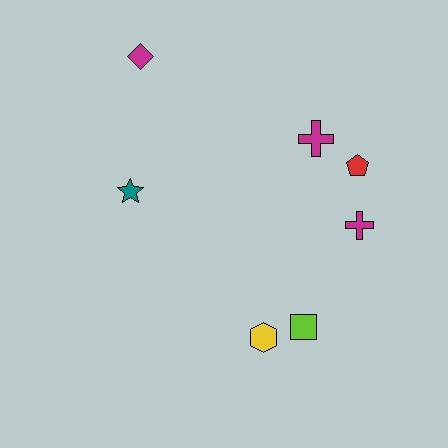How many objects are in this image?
There are 7 objects.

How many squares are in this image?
There is 1 square.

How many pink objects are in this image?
There are no pink objects.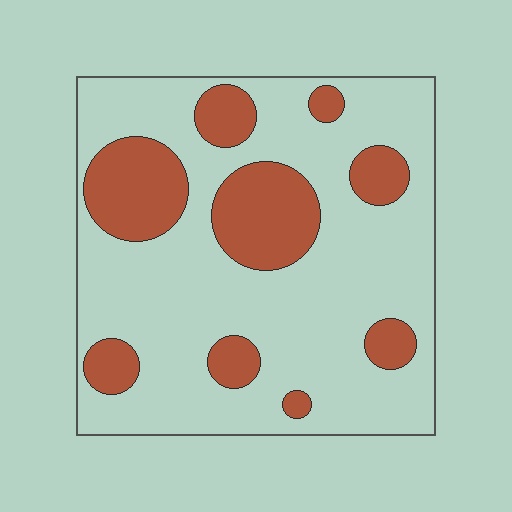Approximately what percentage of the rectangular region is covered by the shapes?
Approximately 25%.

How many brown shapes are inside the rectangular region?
9.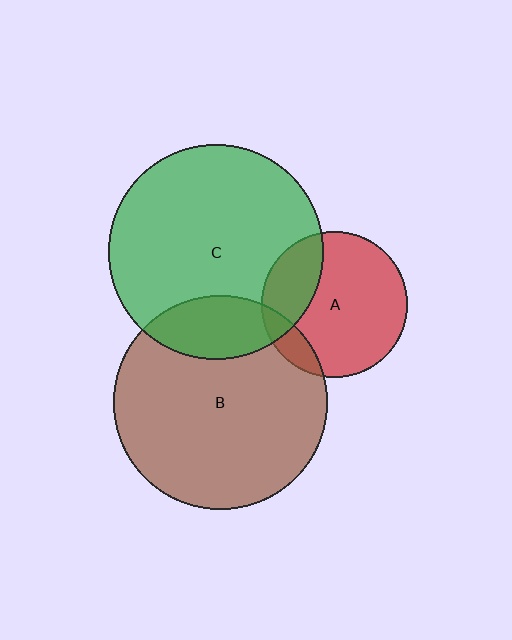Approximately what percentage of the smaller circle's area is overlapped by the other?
Approximately 20%.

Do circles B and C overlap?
Yes.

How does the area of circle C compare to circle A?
Approximately 2.2 times.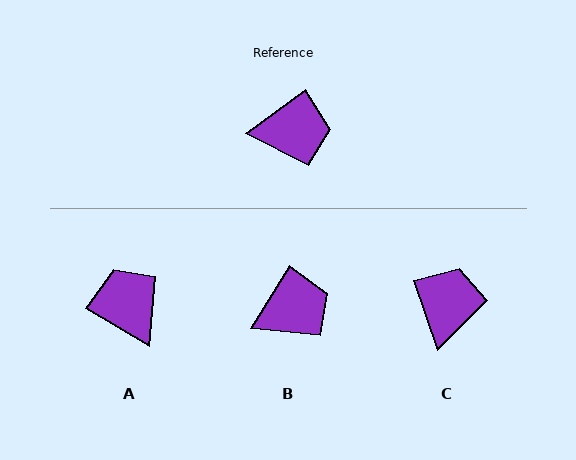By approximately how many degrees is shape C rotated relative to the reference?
Approximately 73 degrees counter-clockwise.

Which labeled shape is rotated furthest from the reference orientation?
A, about 112 degrees away.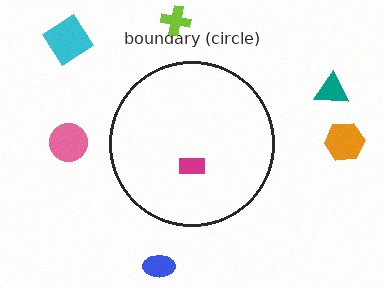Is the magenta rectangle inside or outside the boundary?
Inside.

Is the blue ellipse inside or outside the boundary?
Outside.